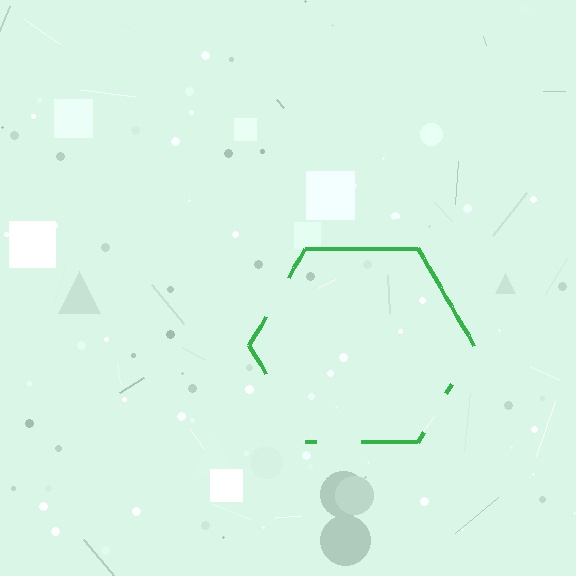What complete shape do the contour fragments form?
The contour fragments form a hexagon.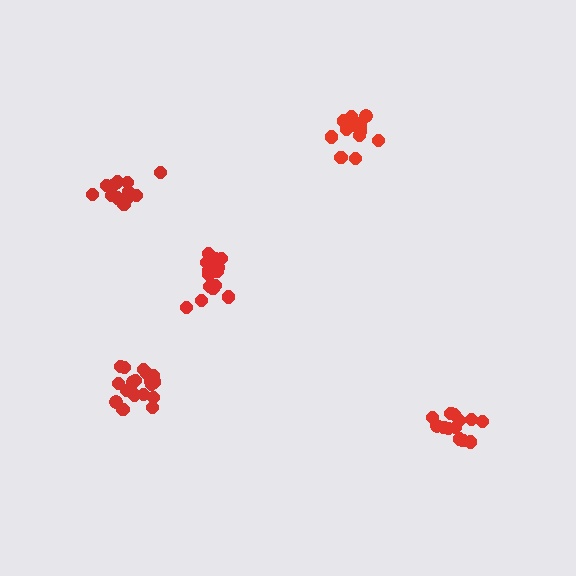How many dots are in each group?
Group 1: 14 dots, Group 2: 13 dots, Group 3: 14 dots, Group 4: 16 dots, Group 5: 18 dots (75 total).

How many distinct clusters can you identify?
There are 5 distinct clusters.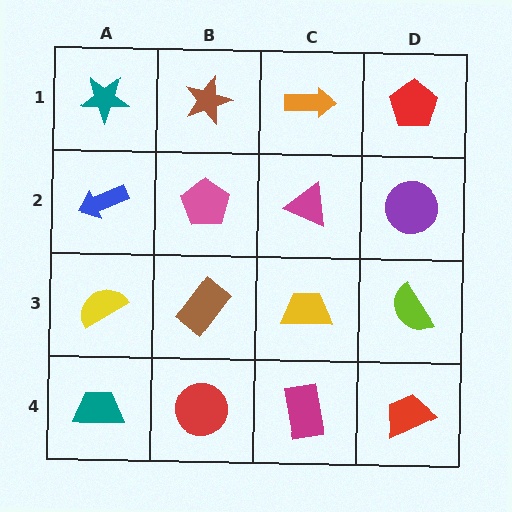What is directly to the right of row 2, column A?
A pink pentagon.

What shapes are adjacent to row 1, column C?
A magenta triangle (row 2, column C), a brown star (row 1, column B), a red pentagon (row 1, column D).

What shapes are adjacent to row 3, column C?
A magenta triangle (row 2, column C), a magenta rectangle (row 4, column C), a brown rectangle (row 3, column B), a lime semicircle (row 3, column D).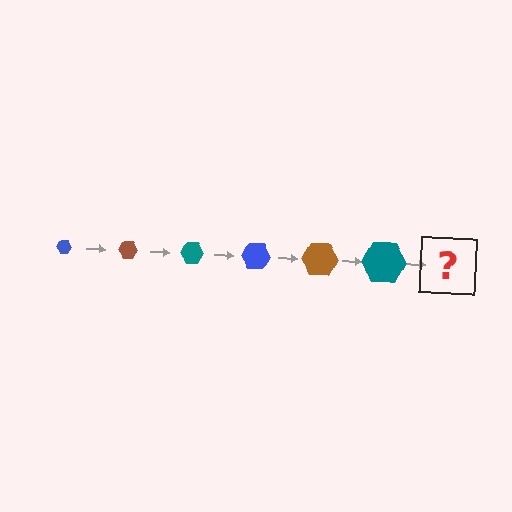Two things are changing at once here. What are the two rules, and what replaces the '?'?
The two rules are that the hexagon grows larger each step and the color cycles through blue, brown, and teal. The '?' should be a blue hexagon, larger than the previous one.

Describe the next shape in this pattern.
It should be a blue hexagon, larger than the previous one.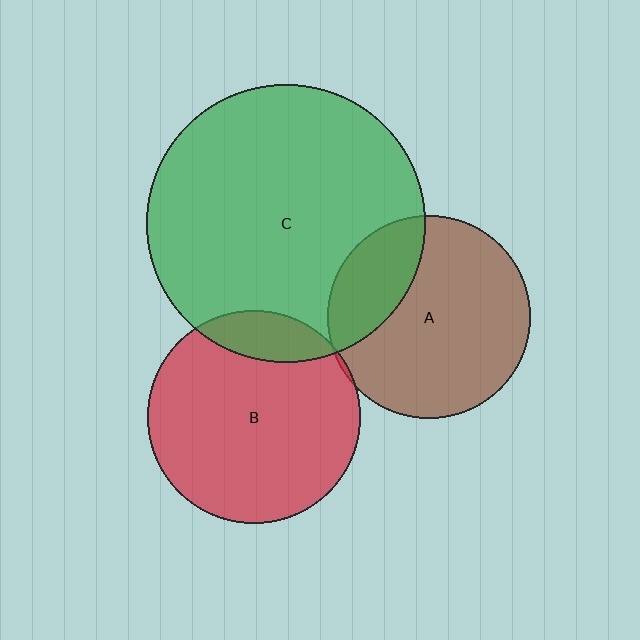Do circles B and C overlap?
Yes.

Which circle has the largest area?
Circle C (green).